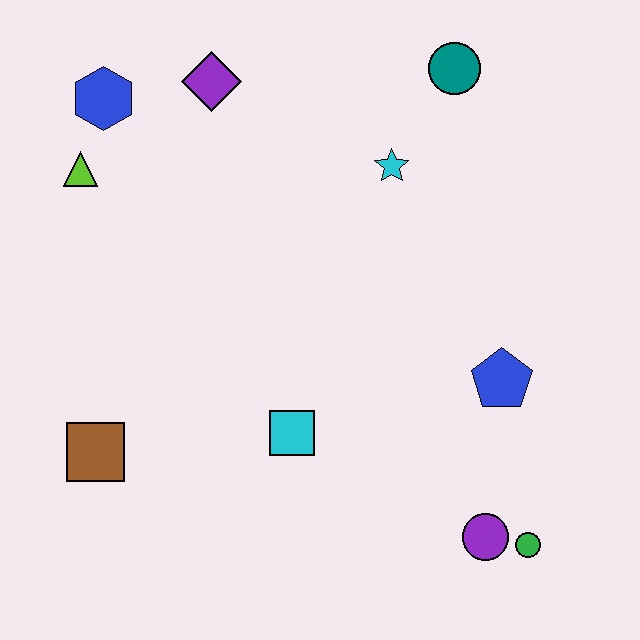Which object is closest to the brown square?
The cyan square is closest to the brown square.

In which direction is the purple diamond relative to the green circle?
The purple diamond is above the green circle.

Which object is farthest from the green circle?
The blue hexagon is farthest from the green circle.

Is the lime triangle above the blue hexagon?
No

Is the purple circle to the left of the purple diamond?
No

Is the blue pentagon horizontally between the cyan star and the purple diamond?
No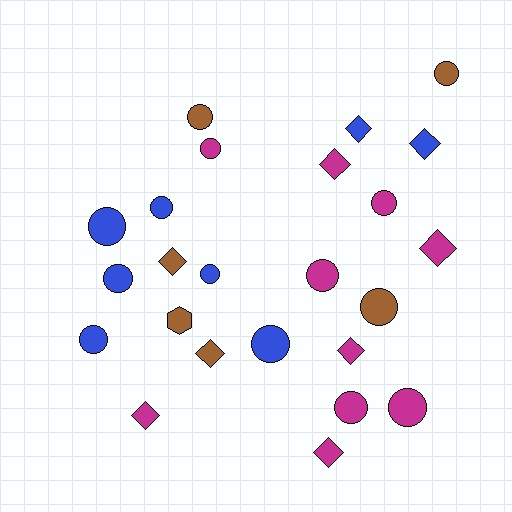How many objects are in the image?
There are 24 objects.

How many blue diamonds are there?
There are 2 blue diamonds.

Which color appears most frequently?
Magenta, with 10 objects.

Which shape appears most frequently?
Circle, with 14 objects.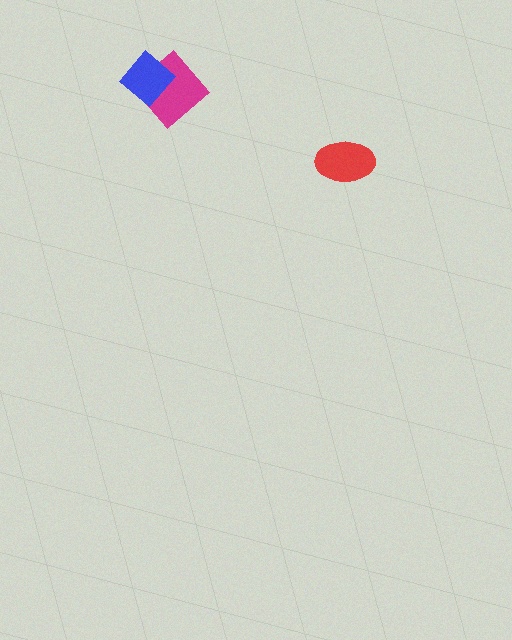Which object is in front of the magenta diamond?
The blue diamond is in front of the magenta diamond.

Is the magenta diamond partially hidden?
Yes, it is partially covered by another shape.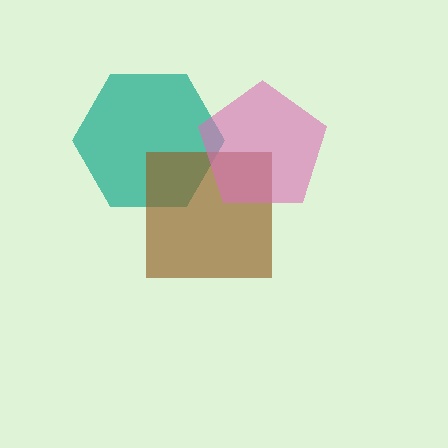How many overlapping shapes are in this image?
There are 3 overlapping shapes in the image.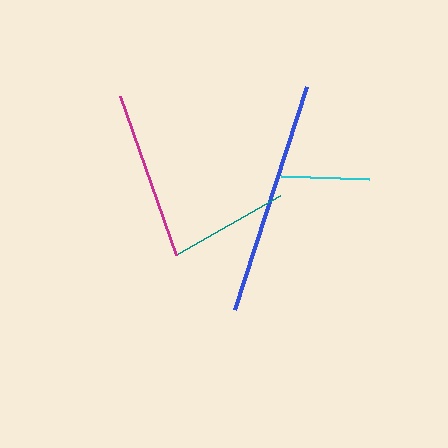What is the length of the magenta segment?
The magenta segment is approximately 169 pixels long.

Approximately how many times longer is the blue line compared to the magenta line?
The blue line is approximately 1.4 times the length of the magenta line.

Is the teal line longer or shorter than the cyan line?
The teal line is longer than the cyan line.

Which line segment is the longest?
The blue line is the longest at approximately 235 pixels.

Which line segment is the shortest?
The cyan line is the shortest at approximately 88 pixels.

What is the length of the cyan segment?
The cyan segment is approximately 88 pixels long.